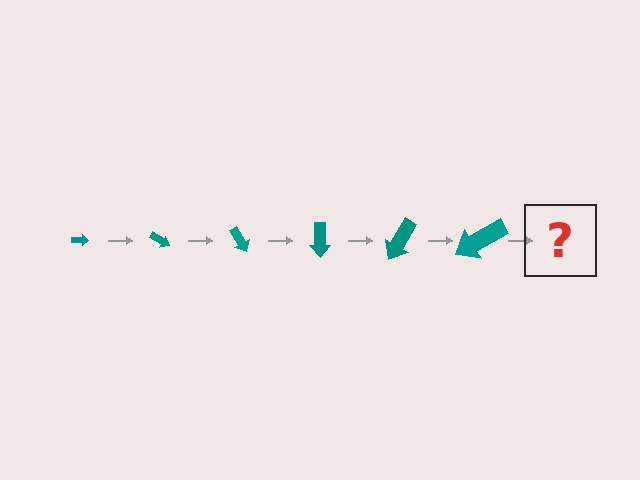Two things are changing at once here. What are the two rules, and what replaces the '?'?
The two rules are that the arrow grows larger each step and it rotates 30 degrees each step. The '?' should be an arrow, larger than the previous one and rotated 180 degrees from the start.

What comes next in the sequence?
The next element should be an arrow, larger than the previous one and rotated 180 degrees from the start.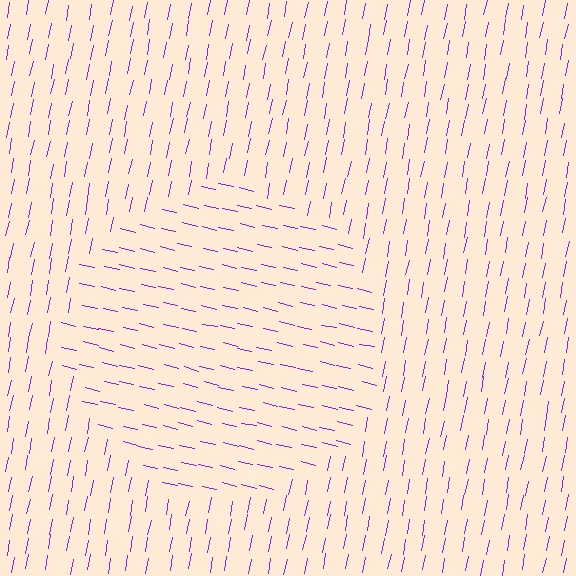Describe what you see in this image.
The image is filled with small purple line segments. A circle region in the image has lines oriented differently from the surrounding lines, creating a visible texture boundary.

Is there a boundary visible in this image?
Yes, there is a texture boundary formed by a change in line orientation.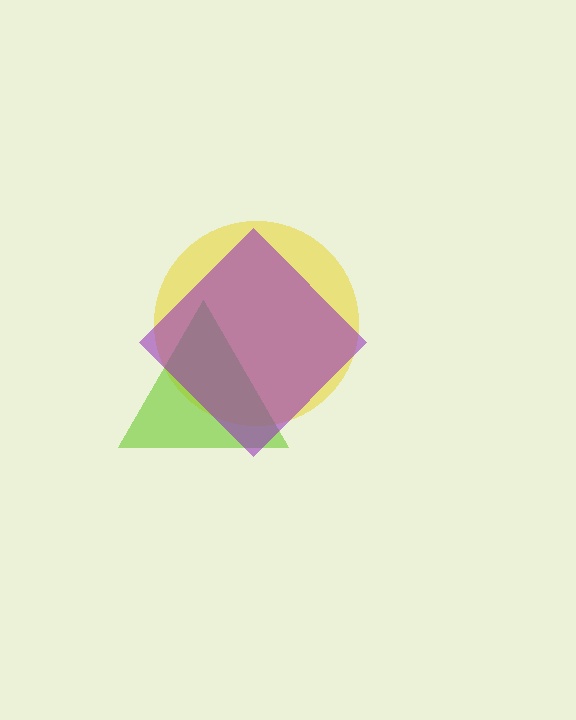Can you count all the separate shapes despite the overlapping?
Yes, there are 3 separate shapes.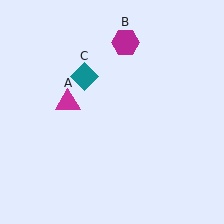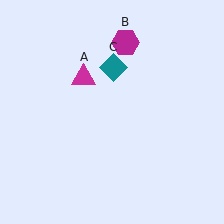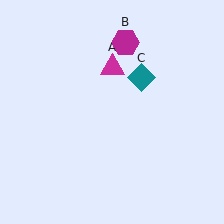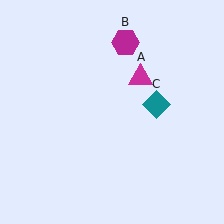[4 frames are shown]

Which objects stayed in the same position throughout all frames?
Magenta hexagon (object B) remained stationary.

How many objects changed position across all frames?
2 objects changed position: magenta triangle (object A), teal diamond (object C).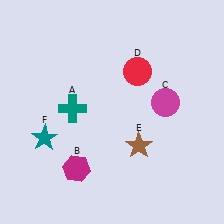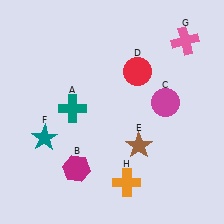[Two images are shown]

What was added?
A pink cross (G), an orange cross (H) were added in Image 2.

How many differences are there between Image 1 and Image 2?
There are 2 differences between the two images.